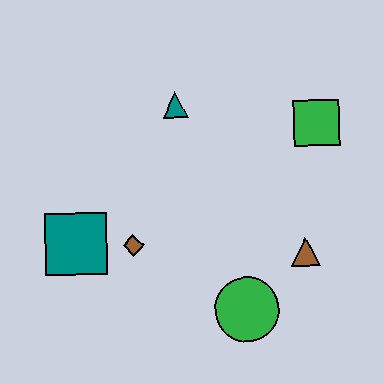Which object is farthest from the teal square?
The green square is farthest from the teal square.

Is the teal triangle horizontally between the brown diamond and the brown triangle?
Yes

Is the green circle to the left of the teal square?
No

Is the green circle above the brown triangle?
No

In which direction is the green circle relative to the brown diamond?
The green circle is to the right of the brown diamond.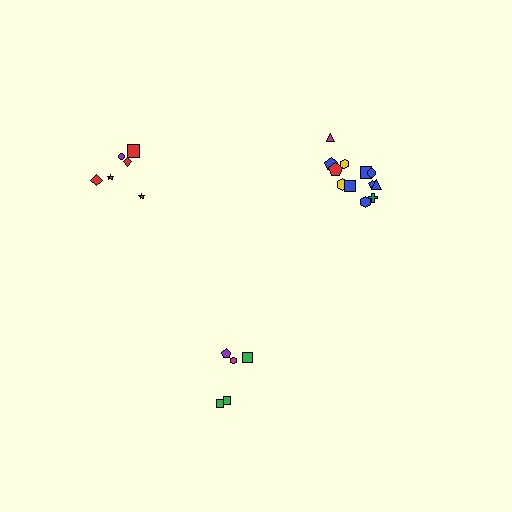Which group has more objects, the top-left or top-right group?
The top-right group.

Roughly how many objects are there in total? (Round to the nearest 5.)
Roughly 25 objects in total.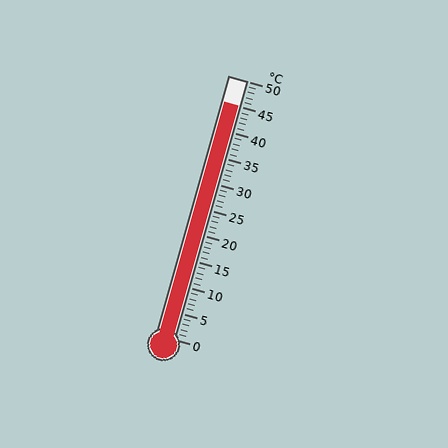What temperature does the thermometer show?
The thermometer shows approximately 45°C.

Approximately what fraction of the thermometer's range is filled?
The thermometer is filled to approximately 90% of its range.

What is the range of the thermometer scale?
The thermometer scale ranges from 0°C to 50°C.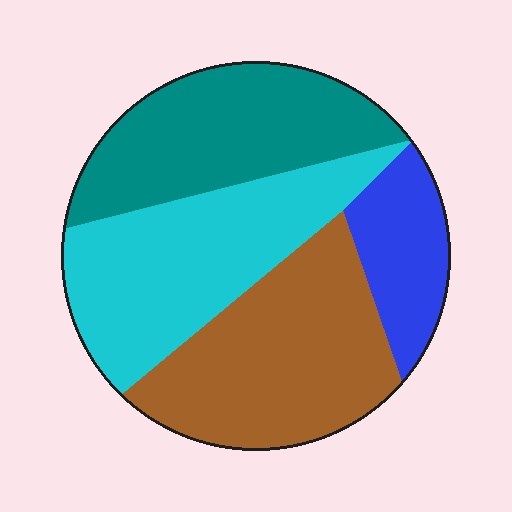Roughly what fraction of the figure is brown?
Brown takes up about one third (1/3) of the figure.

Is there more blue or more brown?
Brown.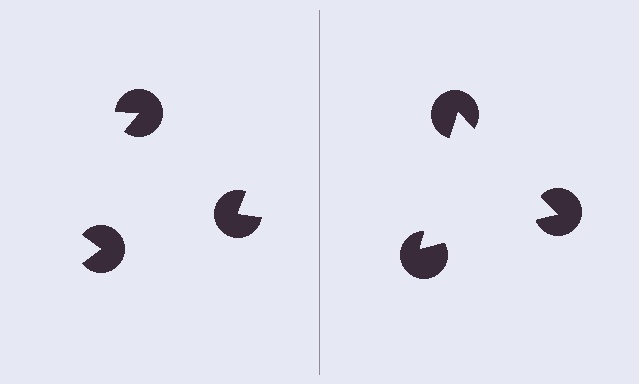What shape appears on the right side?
An illusory triangle.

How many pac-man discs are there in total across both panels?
6 — 3 on each side.